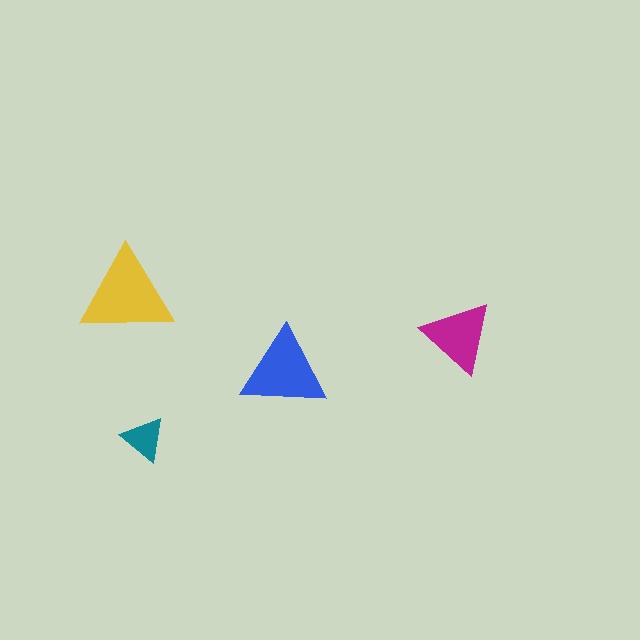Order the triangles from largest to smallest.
the yellow one, the blue one, the magenta one, the teal one.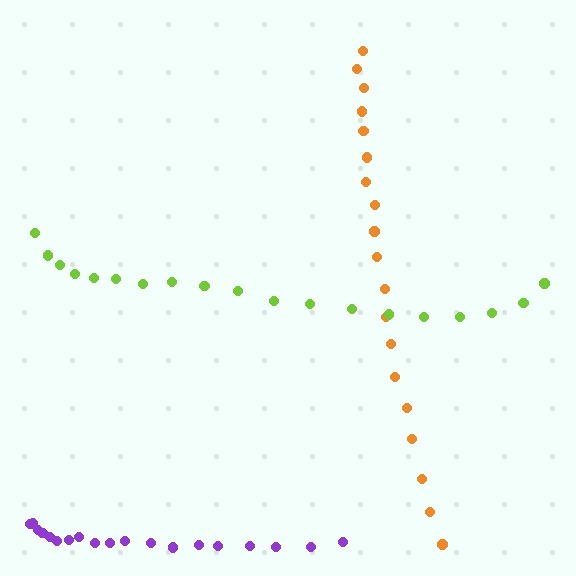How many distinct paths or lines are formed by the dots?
There are 3 distinct paths.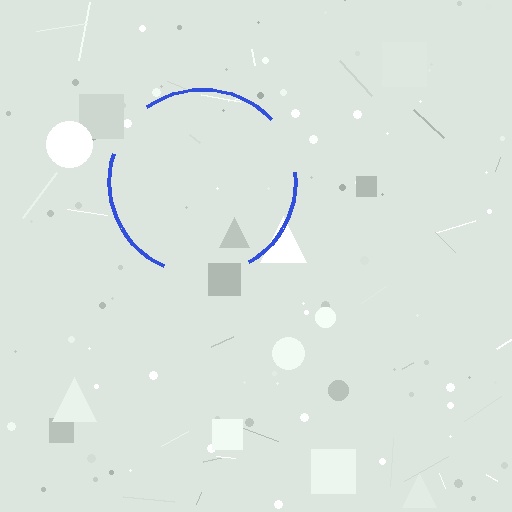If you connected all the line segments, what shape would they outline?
They would outline a circle.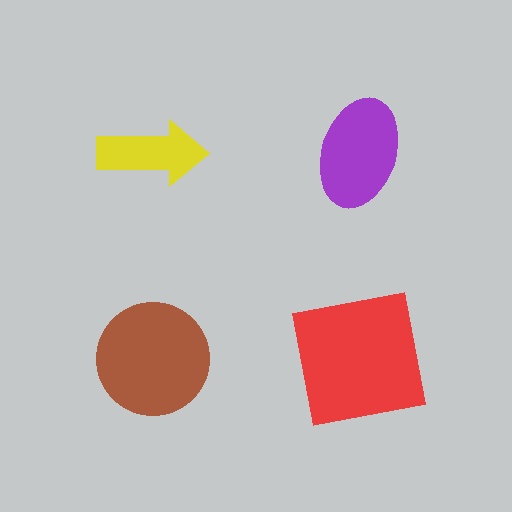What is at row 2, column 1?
A brown circle.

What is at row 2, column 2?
A red square.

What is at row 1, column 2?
A purple ellipse.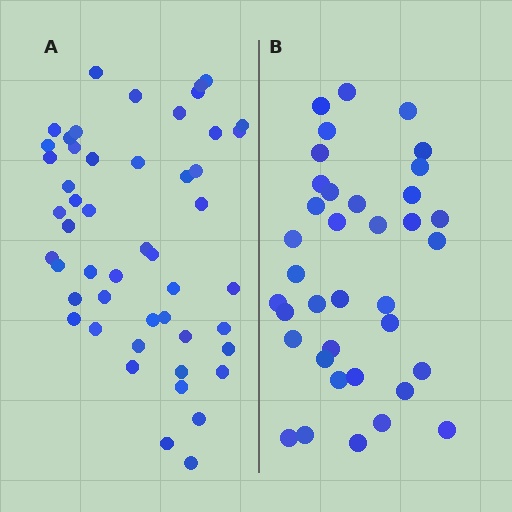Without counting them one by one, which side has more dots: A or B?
Region A (the left region) has more dots.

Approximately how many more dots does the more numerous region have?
Region A has approximately 15 more dots than region B.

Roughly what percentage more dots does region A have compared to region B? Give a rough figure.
About 35% more.